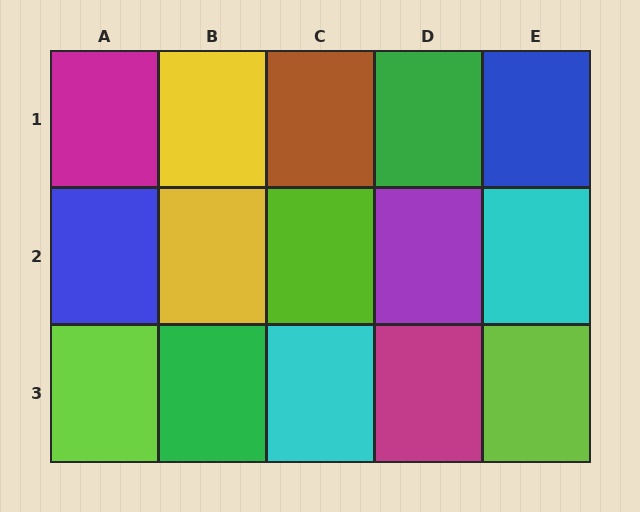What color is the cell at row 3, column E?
Lime.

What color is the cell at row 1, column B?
Yellow.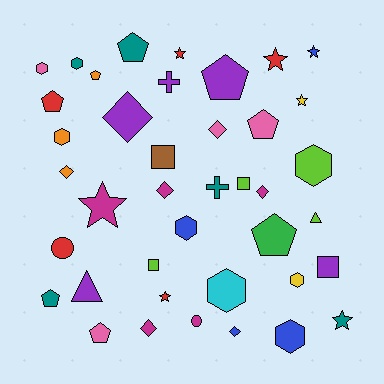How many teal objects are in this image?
There are 5 teal objects.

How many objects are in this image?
There are 40 objects.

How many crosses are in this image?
There are 2 crosses.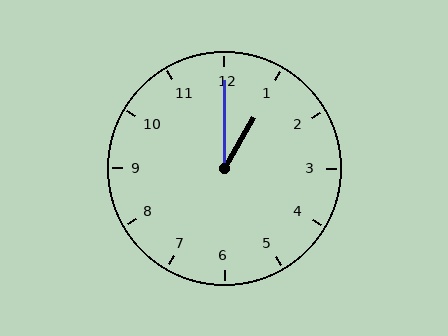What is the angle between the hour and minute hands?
Approximately 30 degrees.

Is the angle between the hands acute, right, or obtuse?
It is acute.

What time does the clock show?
1:00.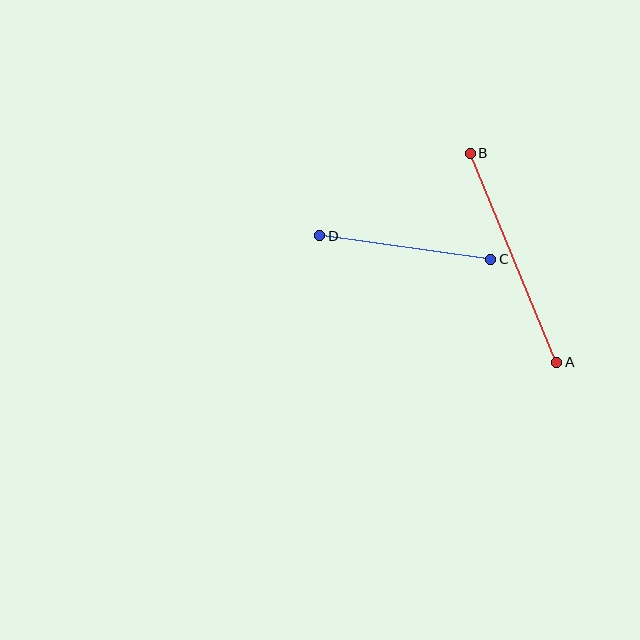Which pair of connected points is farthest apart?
Points A and B are farthest apart.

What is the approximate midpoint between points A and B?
The midpoint is at approximately (514, 258) pixels.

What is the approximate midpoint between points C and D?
The midpoint is at approximately (405, 247) pixels.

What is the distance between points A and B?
The distance is approximately 226 pixels.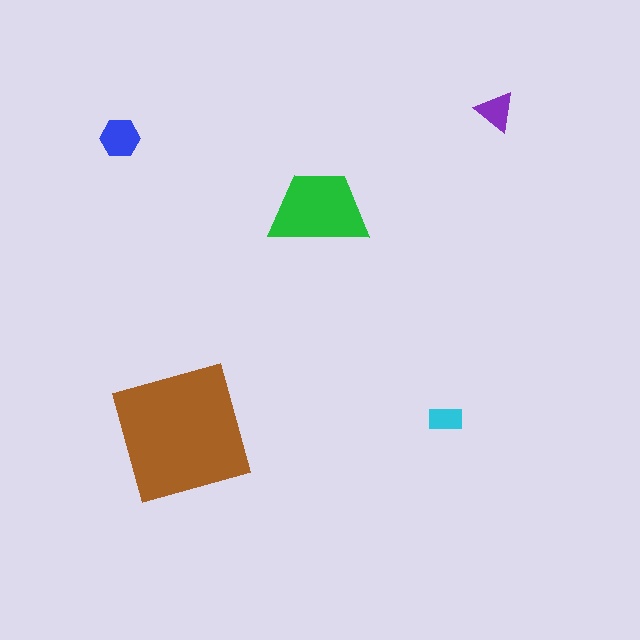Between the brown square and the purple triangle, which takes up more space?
The brown square.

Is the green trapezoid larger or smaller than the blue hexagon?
Larger.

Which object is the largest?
The brown square.